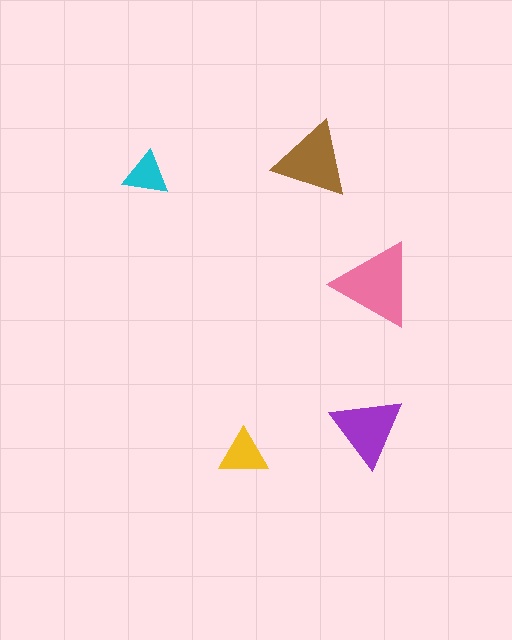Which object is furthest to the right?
The pink triangle is rightmost.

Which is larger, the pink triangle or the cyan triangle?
The pink one.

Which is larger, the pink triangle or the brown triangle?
The pink one.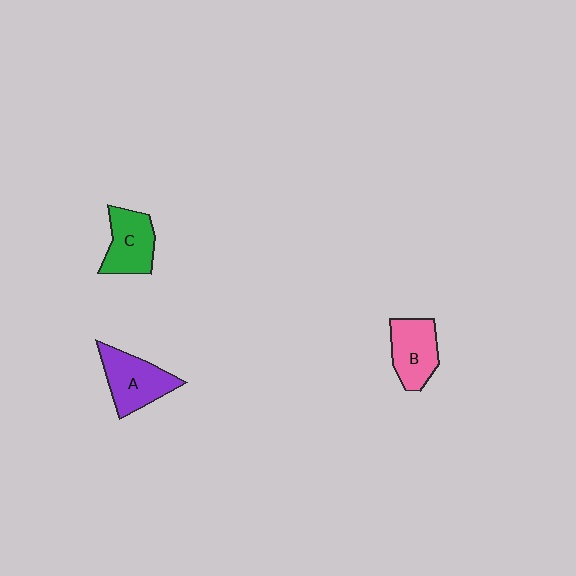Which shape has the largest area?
Shape A (purple).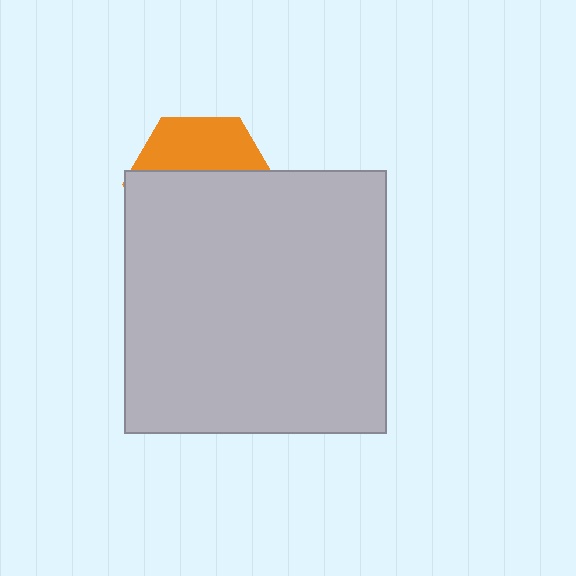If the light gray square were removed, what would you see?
You would see the complete orange hexagon.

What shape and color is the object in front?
The object in front is a light gray square.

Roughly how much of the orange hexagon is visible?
A small part of it is visible (roughly 36%).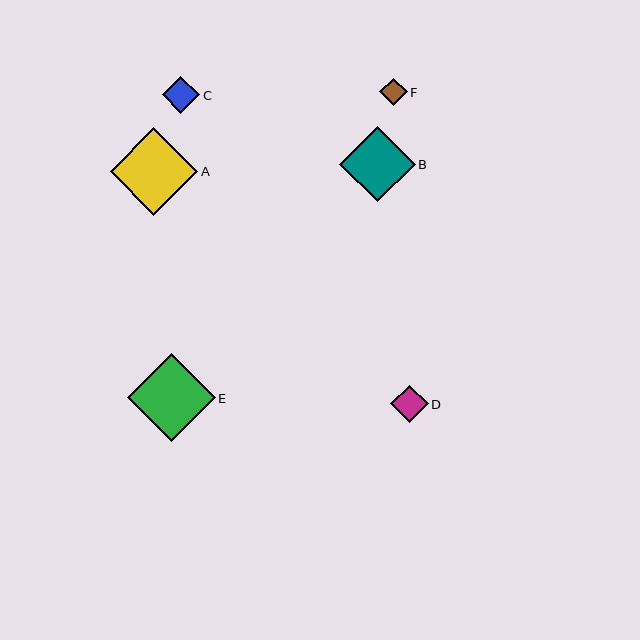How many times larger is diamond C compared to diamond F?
Diamond C is approximately 1.4 times the size of diamond F.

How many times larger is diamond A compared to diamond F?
Diamond A is approximately 3.2 times the size of diamond F.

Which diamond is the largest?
Diamond A is the largest with a size of approximately 88 pixels.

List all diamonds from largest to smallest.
From largest to smallest: A, E, B, C, D, F.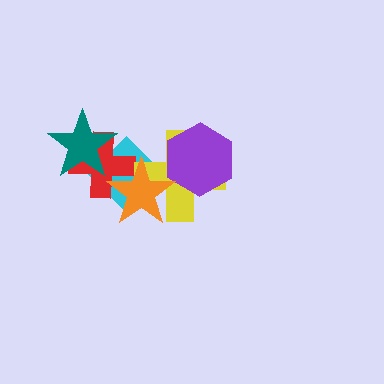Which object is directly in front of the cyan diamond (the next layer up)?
The red cross is directly in front of the cyan diamond.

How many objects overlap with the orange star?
3 objects overlap with the orange star.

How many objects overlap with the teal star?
2 objects overlap with the teal star.